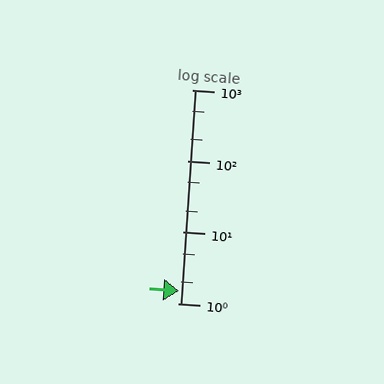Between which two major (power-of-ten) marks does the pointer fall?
The pointer is between 1 and 10.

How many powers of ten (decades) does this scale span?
The scale spans 3 decades, from 1 to 1000.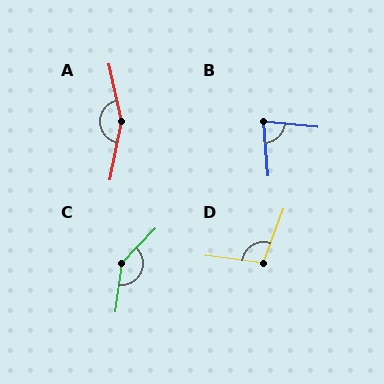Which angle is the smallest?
B, at approximately 79 degrees.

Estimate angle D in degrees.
Approximately 104 degrees.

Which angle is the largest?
A, at approximately 157 degrees.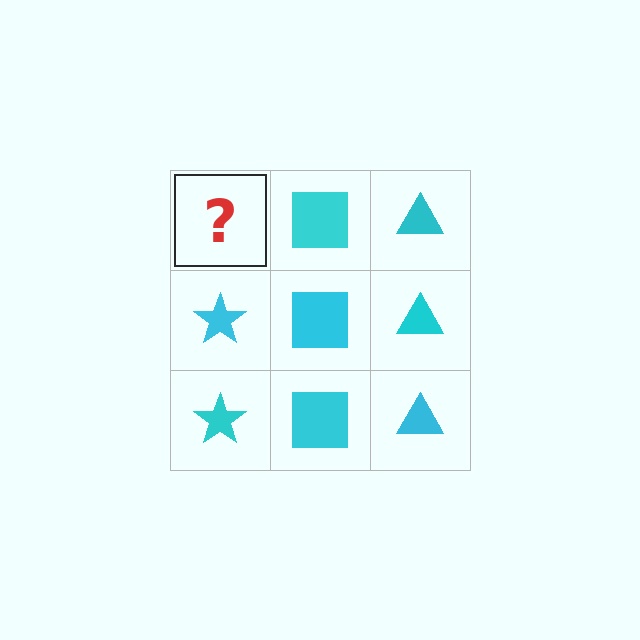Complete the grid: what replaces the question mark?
The question mark should be replaced with a cyan star.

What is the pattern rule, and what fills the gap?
The rule is that each column has a consistent shape. The gap should be filled with a cyan star.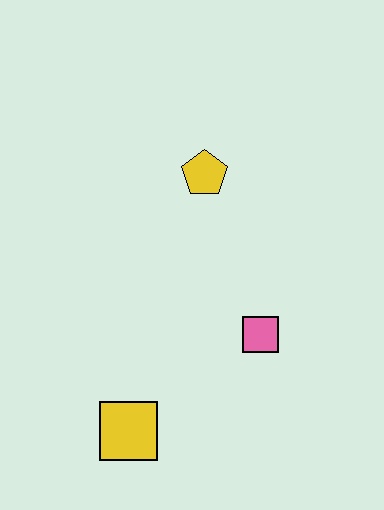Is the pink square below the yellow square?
No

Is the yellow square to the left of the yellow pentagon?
Yes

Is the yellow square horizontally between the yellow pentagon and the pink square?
No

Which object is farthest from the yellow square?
The yellow pentagon is farthest from the yellow square.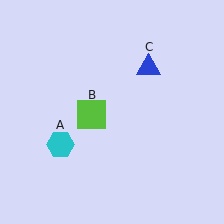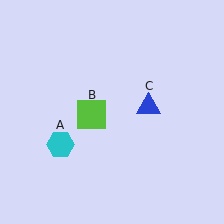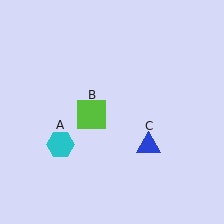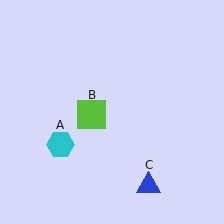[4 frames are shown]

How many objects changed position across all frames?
1 object changed position: blue triangle (object C).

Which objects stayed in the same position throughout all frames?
Cyan hexagon (object A) and lime square (object B) remained stationary.